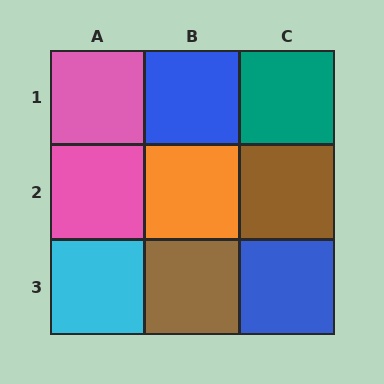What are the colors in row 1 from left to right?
Pink, blue, teal.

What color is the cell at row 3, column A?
Cyan.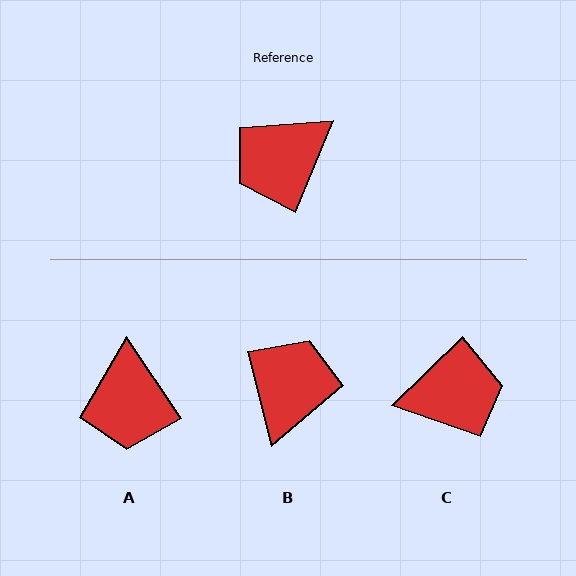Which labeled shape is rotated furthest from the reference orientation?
C, about 157 degrees away.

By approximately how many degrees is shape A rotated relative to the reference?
Approximately 56 degrees counter-clockwise.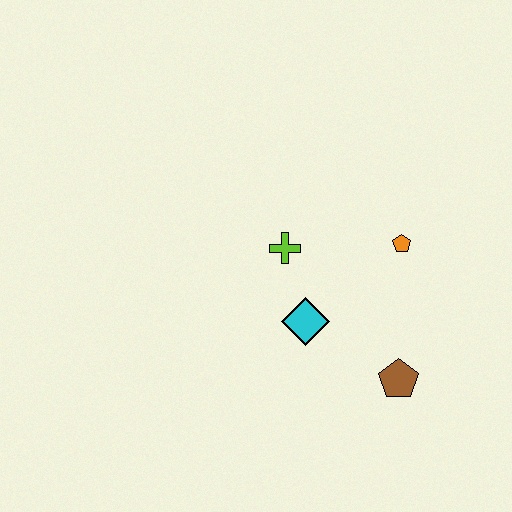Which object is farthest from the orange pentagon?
The brown pentagon is farthest from the orange pentagon.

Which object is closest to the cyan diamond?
The lime cross is closest to the cyan diamond.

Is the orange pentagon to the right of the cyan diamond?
Yes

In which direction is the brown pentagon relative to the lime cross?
The brown pentagon is below the lime cross.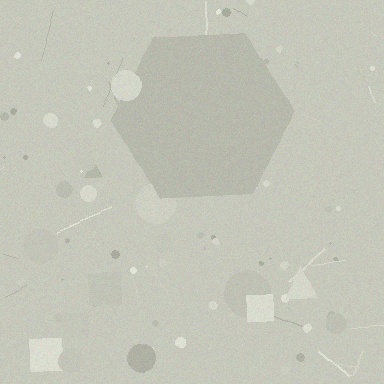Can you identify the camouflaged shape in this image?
The camouflaged shape is a hexagon.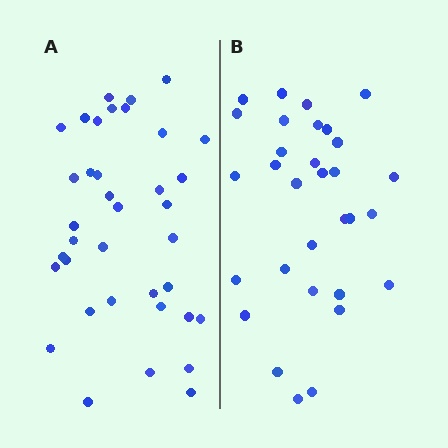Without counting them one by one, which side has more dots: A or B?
Region A (the left region) has more dots.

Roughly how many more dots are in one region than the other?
Region A has about 6 more dots than region B.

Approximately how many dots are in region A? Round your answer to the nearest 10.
About 40 dots. (The exact count is 37, which rounds to 40.)